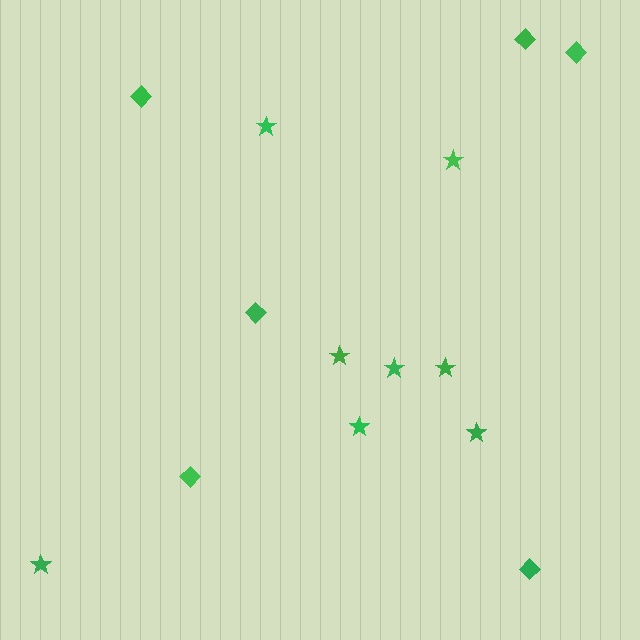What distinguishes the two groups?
There are 2 groups: one group of diamonds (6) and one group of stars (8).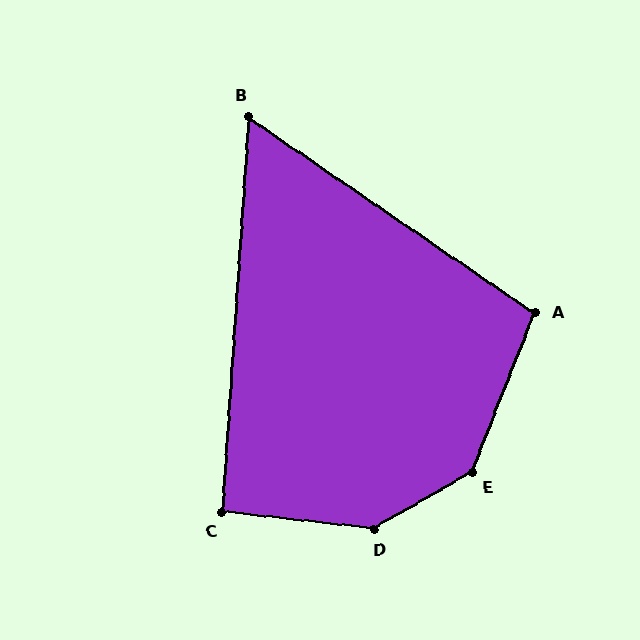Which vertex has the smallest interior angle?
B, at approximately 59 degrees.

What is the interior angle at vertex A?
Approximately 103 degrees (obtuse).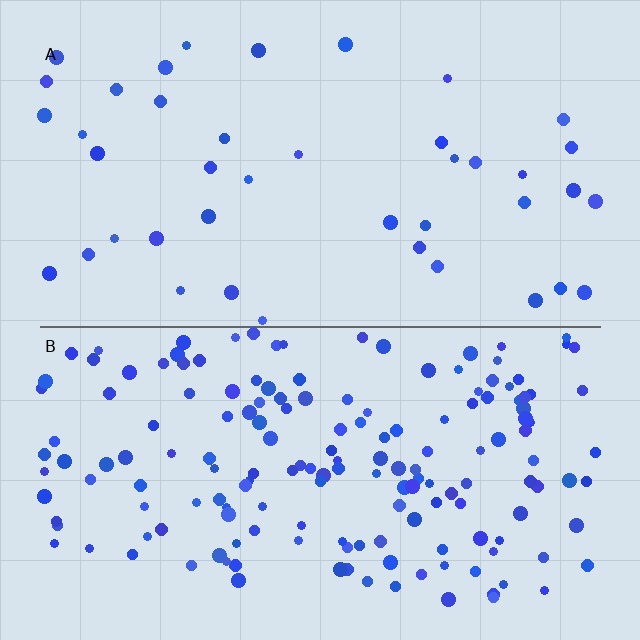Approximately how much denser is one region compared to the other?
Approximately 4.0× — region B over region A.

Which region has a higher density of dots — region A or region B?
B (the bottom).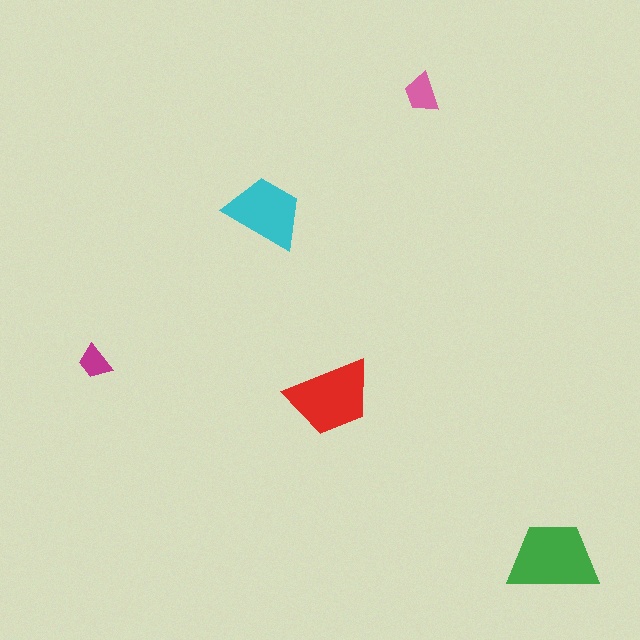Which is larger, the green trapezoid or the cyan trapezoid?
The green one.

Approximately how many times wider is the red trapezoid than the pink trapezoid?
About 2 times wider.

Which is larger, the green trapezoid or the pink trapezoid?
The green one.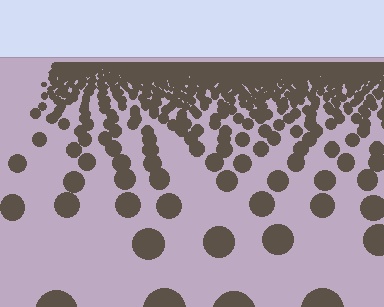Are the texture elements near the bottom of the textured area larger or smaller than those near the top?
Larger. Near the bottom, elements are closer to the viewer and appear at a bigger on-screen size.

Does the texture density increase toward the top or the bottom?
Density increases toward the top.